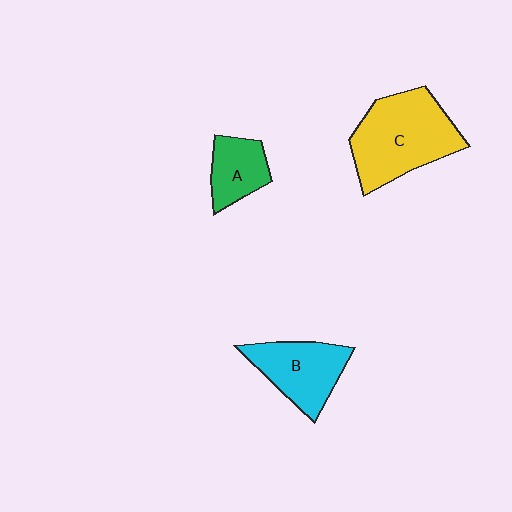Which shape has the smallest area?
Shape A (green).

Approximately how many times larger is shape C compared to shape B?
Approximately 1.5 times.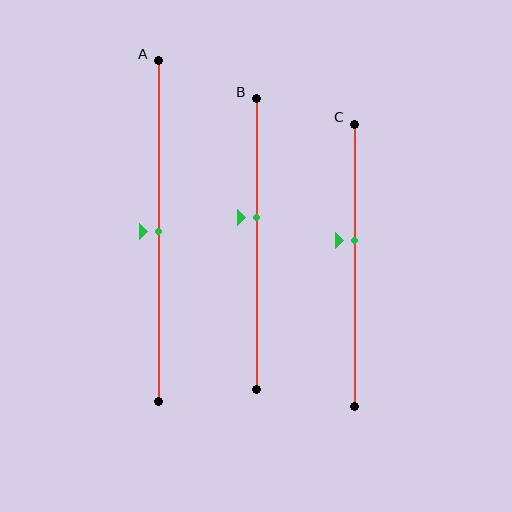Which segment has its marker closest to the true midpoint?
Segment A has its marker closest to the true midpoint.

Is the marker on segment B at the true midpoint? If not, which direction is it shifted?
No, the marker on segment B is shifted upward by about 9% of the segment length.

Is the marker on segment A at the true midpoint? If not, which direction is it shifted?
Yes, the marker on segment A is at the true midpoint.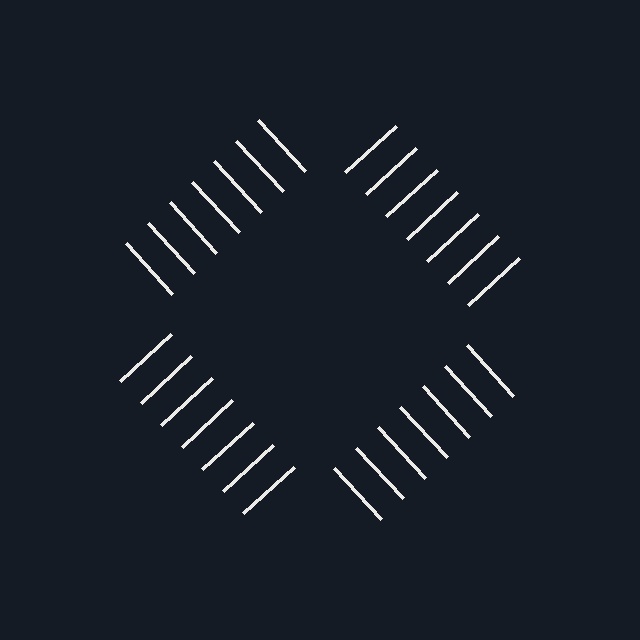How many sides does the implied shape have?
4 sides — the line-ends trace a square.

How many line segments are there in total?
28 — 7 along each of the 4 edges.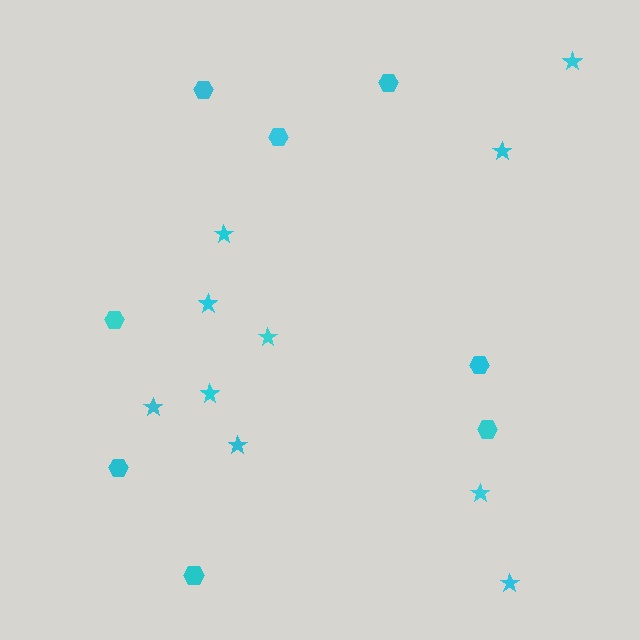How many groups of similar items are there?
There are 2 groups: one group of hexagons (8) and one group of stars (10).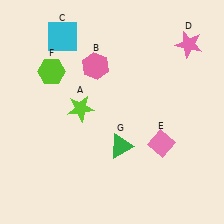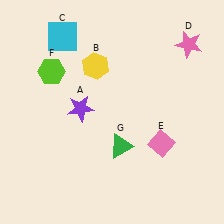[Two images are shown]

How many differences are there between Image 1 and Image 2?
There are 2 differences between the two images.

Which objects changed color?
A changed from lime to purple. B changed from pink to yellow.